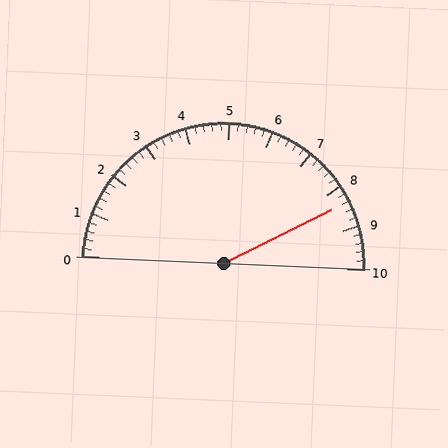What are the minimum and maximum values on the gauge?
The gauge ranges from 0 to 10.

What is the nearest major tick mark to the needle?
The nearest major tick mark is 8.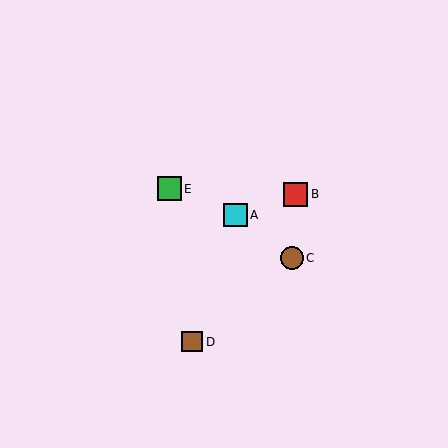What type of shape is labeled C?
Shape C is a brown circle.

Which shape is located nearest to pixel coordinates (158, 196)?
The green square (labeled E) at (169, 189) is nearest to that location.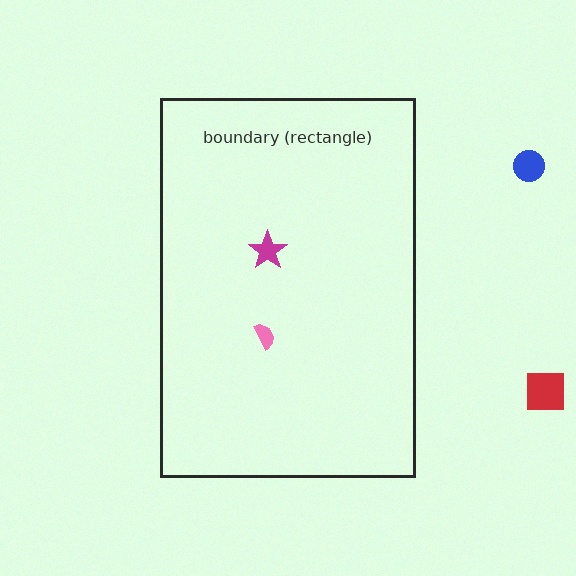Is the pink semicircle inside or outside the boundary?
Inside.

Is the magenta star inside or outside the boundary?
Inside.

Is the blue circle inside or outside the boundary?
Outside.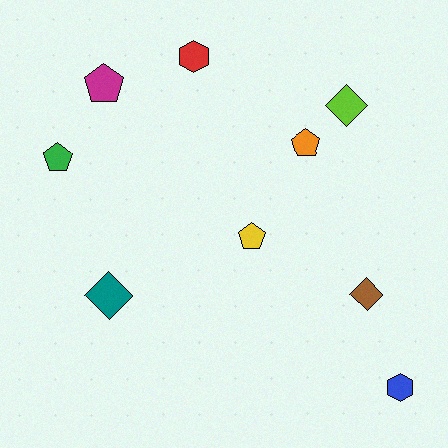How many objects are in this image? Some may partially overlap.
There are 9 objects.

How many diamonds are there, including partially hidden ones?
There are 3 diamonds.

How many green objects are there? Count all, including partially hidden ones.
There is 1 green object.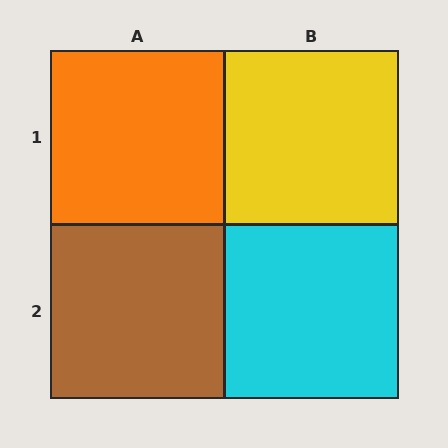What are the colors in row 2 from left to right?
Brown, cyan.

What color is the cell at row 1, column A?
Orange.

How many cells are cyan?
1 cell is cyan.